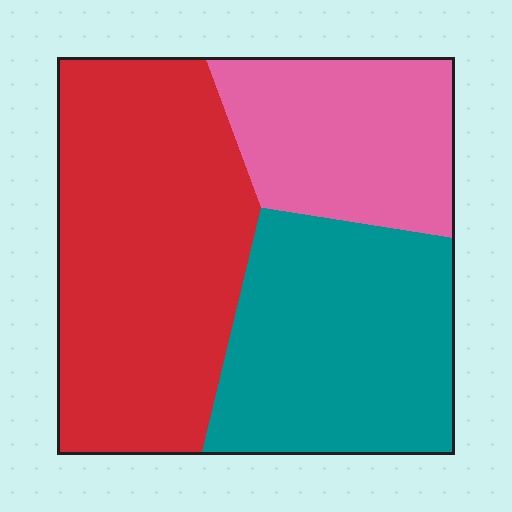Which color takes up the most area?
Red, at roughly 45%.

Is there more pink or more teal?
Teal.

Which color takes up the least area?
Pink, at roughly 25%.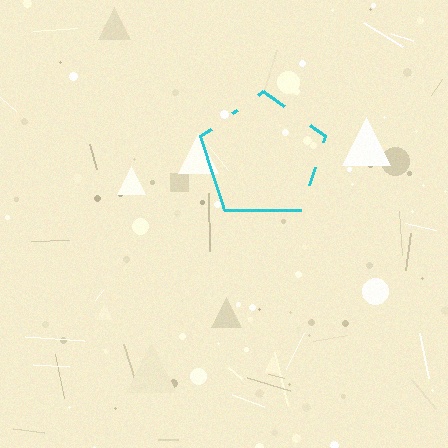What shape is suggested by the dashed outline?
The dashed outline suggests a pentagon.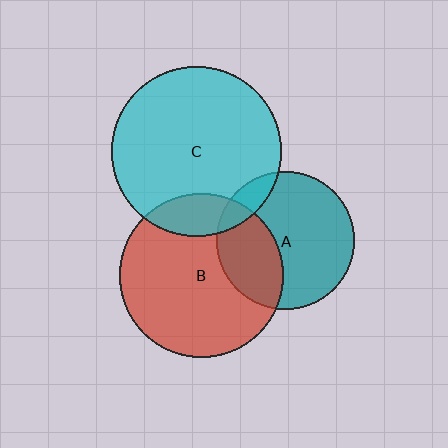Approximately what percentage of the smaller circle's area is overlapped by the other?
Approximately 10%.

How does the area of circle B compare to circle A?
Approximately 1.4 times.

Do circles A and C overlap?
Yes.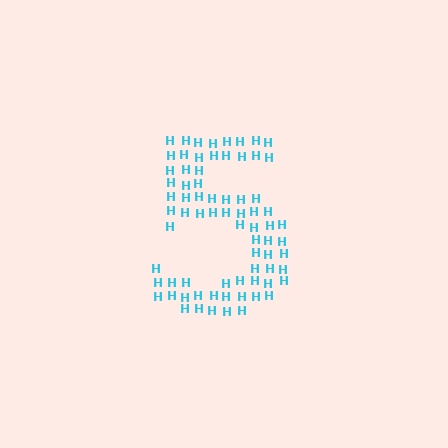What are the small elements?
The small elements are letter H's.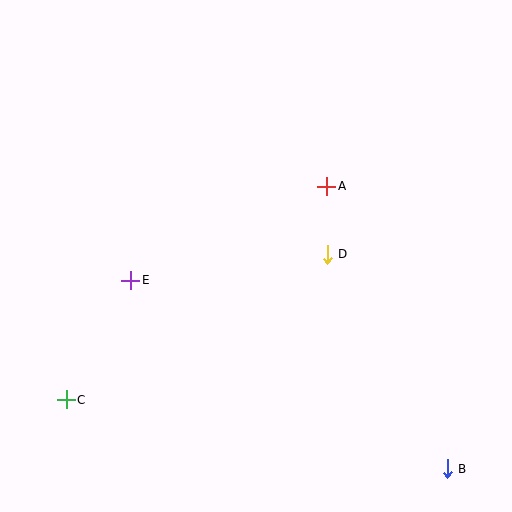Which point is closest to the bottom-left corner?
Point C is closest to the bottom-left corner.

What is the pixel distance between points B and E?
The distance between B and E is 368 pixels.